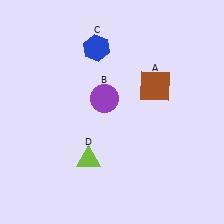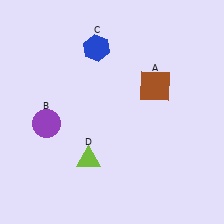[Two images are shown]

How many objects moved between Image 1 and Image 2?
1 object moved between the two images.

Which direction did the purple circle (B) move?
The purple circle (B) moved left.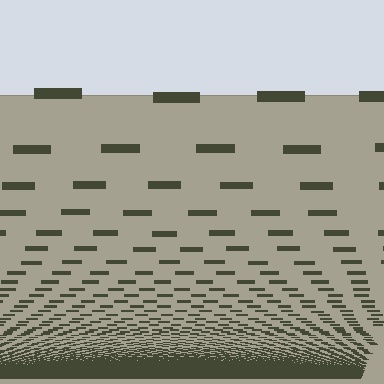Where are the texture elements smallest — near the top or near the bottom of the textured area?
Near the bottom.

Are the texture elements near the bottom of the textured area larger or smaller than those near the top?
Smaller. The gradient is inverted — elements near the bottom are smaller and denser.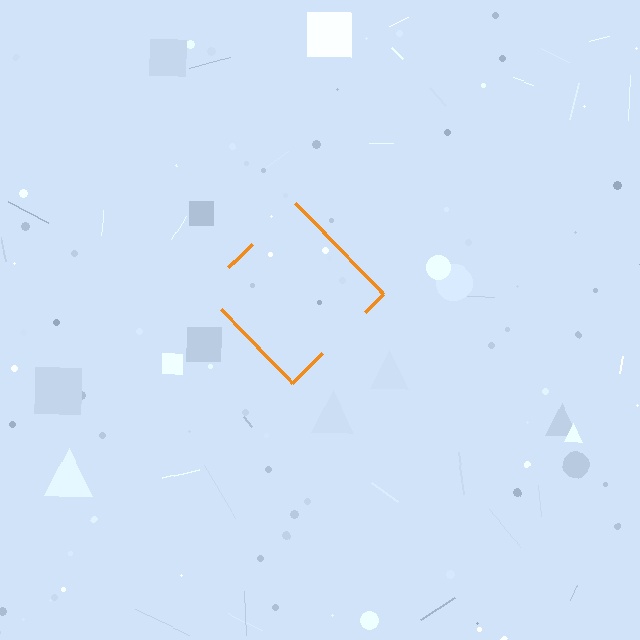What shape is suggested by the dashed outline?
The dashed outline suggests a diamond.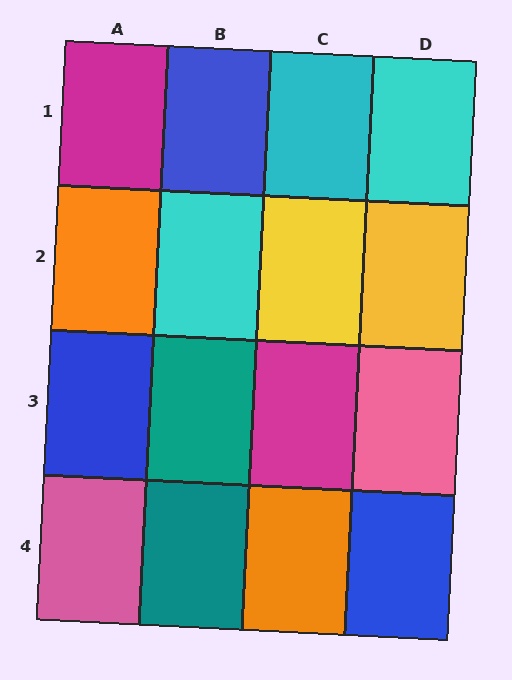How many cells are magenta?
2 cells are magenta.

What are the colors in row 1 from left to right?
Magenta, blue, cyan, cyan.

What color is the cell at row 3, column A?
Blue.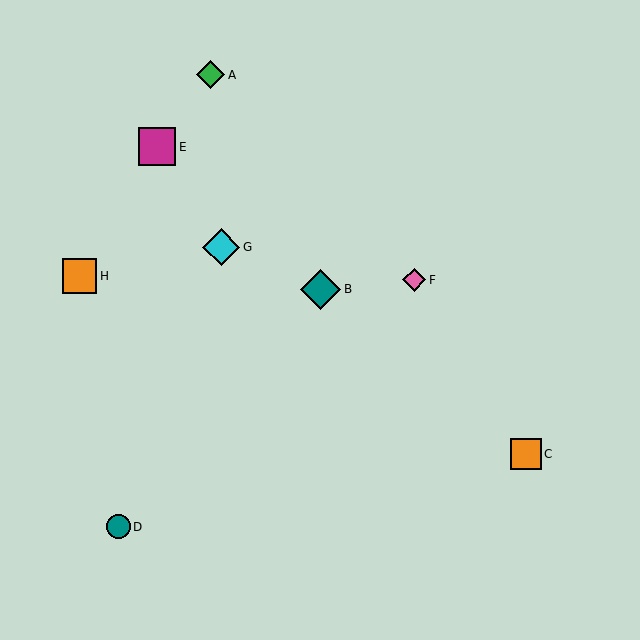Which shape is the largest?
The teal diamond (labeled B) is the largest.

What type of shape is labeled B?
Shape B is a teal diamond.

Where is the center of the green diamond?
The center of the green diamond is at (210, 75).